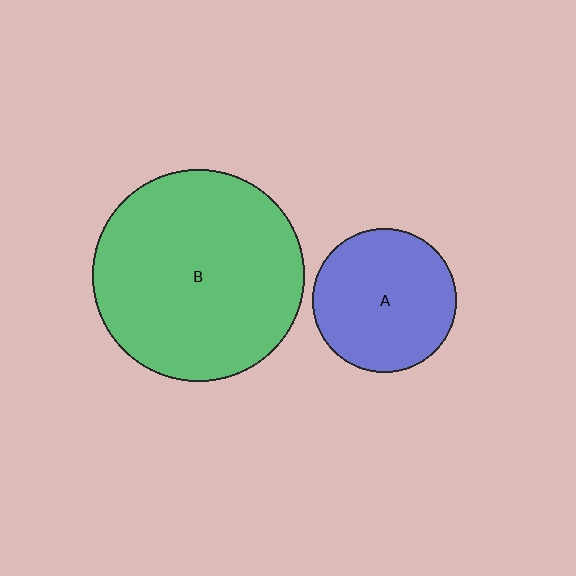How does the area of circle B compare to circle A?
Approximately 2.2 times.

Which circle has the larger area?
Circle B (green).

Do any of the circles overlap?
No, none of the circles overlap.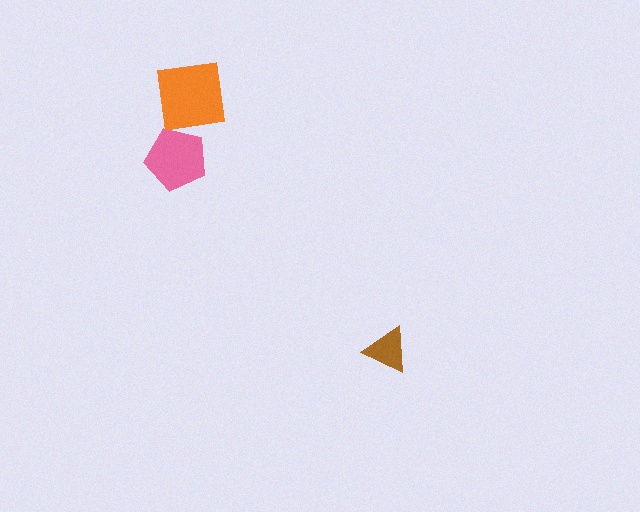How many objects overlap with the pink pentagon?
1 object overlaps with the pink pentagon.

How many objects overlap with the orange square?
1 object overlaps with the orange square.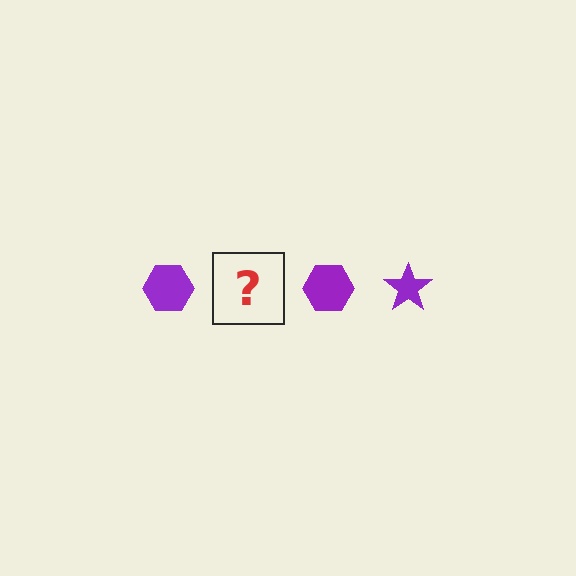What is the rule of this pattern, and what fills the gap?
The rule is that the pattern cycles through hexagon, star shapes in purple. The gap should be filled with a purple star.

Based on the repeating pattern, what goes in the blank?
The blank should be a purple star.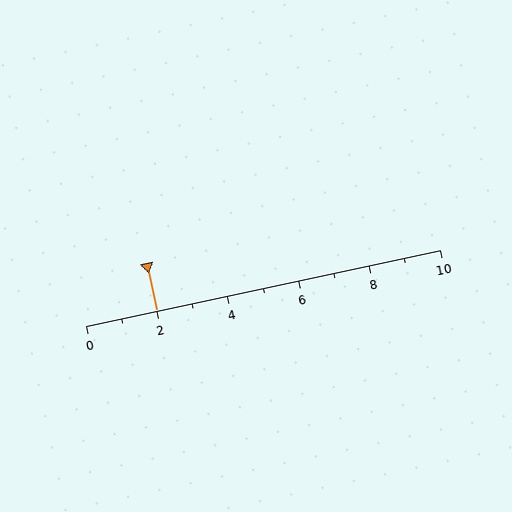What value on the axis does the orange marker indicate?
The marker indicates approximately 2.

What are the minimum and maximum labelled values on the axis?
The axis runs from 0 to 10.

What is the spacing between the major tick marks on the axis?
The major ticks are spaced 2 apart.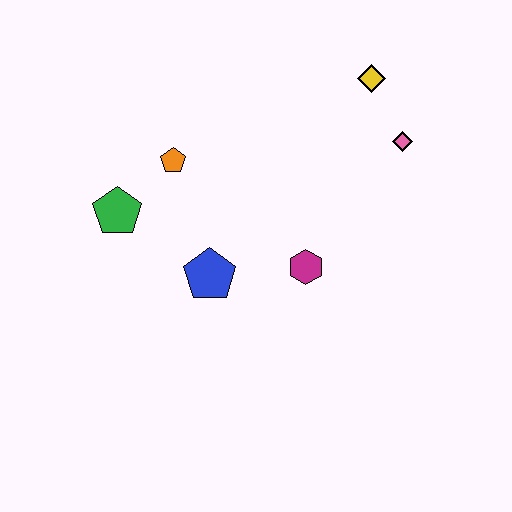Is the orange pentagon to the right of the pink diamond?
No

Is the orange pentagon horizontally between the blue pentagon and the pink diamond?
No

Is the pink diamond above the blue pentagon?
Yes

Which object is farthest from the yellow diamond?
The green pentagon is farthest from the yellow diamond.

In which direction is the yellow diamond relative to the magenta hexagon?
The yellow diamond is above the magenta hexagon.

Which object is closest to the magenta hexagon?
The blue pentagon is closest to the magenta hexagon.